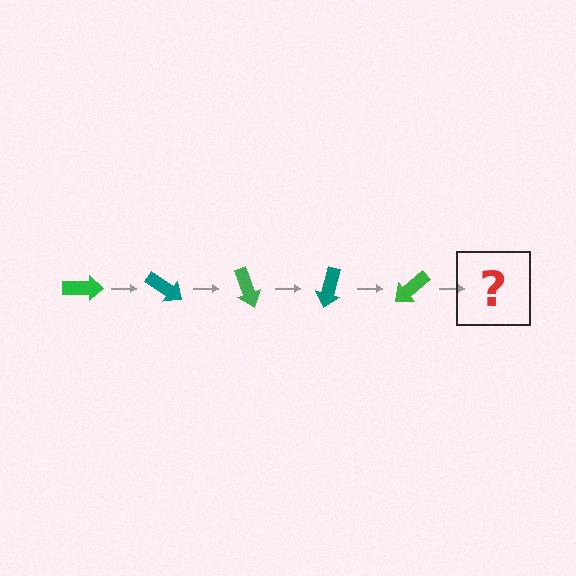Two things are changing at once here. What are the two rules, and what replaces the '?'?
The two rules are that it rotates 35 degrees each step and the color cycles through green and teal. The '?' should be a teal arrow, rotated 175 degrees from the start.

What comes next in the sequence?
The next element should be a teal arrow, rotated 175 degrees from the start.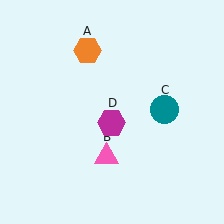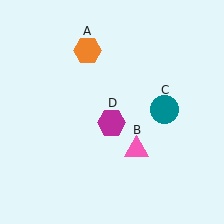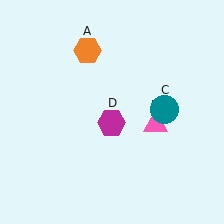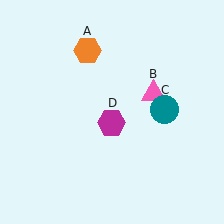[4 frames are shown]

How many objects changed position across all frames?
1 object changed position: pink triangle (object B).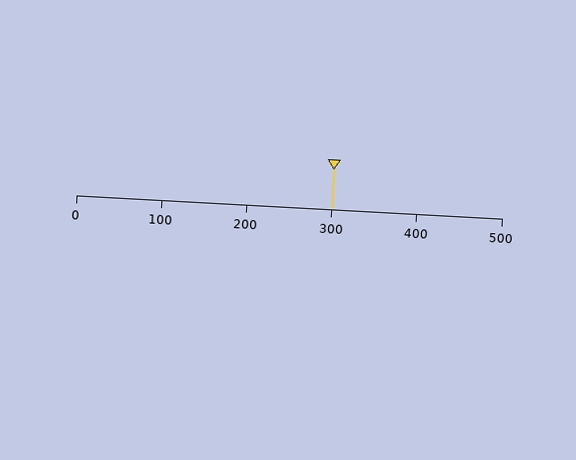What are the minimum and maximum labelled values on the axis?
The axis runs from 0 to 500.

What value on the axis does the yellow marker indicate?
The marker indicates approximately 300.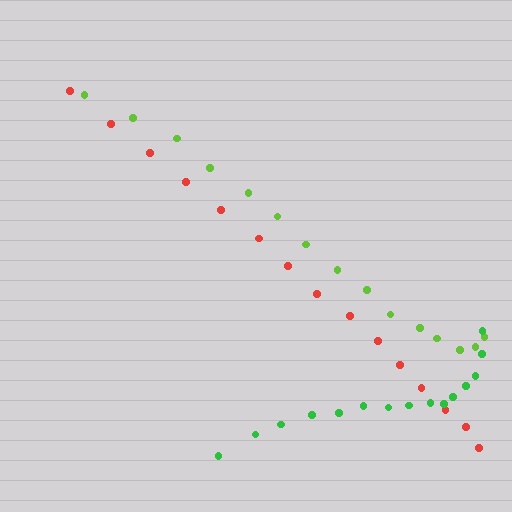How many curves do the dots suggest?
There are 3 distinct paths.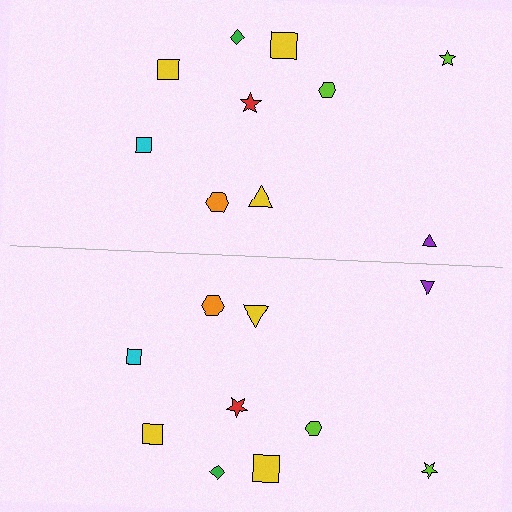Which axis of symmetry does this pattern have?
The pattern has a horizontal axis of symmetry running through the center of the image.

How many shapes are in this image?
There are 20 shapes in this image.